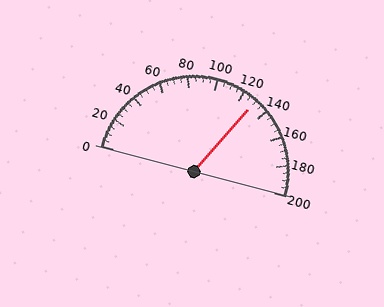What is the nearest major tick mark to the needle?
The nearest major tick mark is 120.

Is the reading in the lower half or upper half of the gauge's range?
The reading is in the upper half of the range (0 to 200).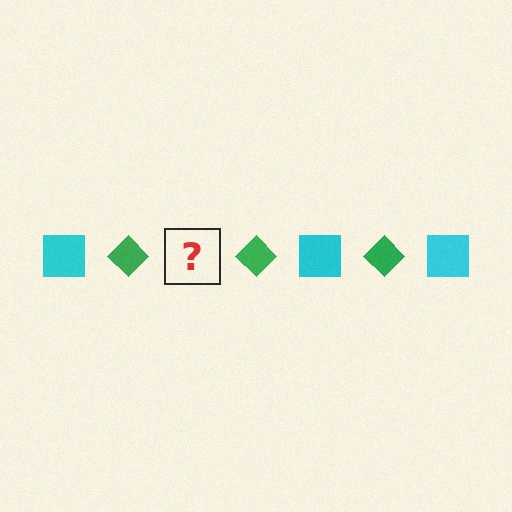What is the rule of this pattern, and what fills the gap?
The rule is that the pattern alternates between cyan square and green diamond. The gap should be filled with a cyan square.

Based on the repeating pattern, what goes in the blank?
The blank should be a cyan square.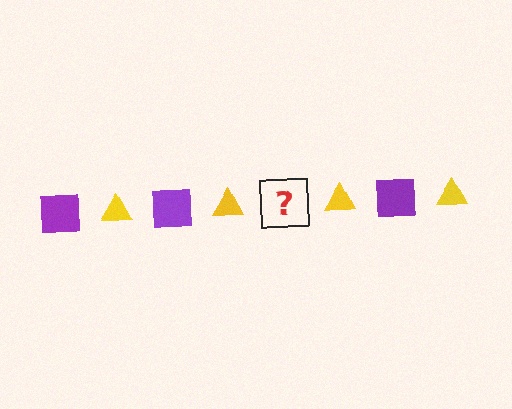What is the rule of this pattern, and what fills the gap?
The rule is that the pattern alternates between purple square and yellow triangle. The gap should be filled with a purple square.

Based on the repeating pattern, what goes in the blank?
The blank should be a purple square.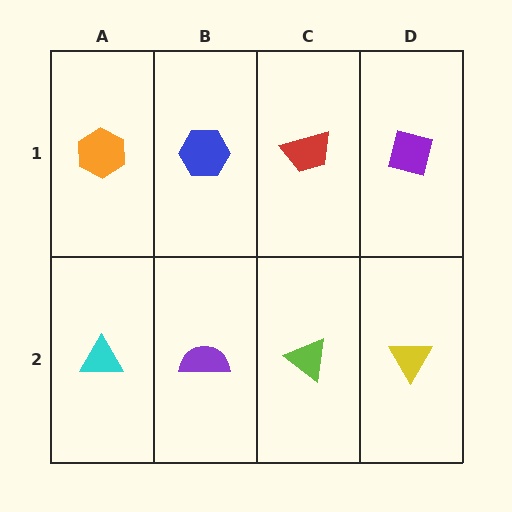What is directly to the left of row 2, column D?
A lime triangle.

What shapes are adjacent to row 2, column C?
A red trapezoid (row 1, column C), a purple semicircle (row 2, column B), a yellow triangle (row 2, column D).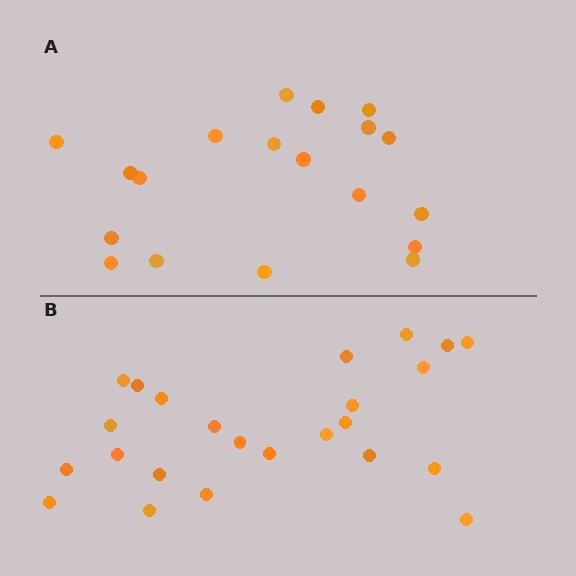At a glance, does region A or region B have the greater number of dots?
Region B (the bottom region) has more dots.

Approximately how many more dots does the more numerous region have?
Region B has about 5 more dots than region A.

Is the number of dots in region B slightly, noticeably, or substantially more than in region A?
Region B has noticeably more, but not dramatically so. The ratio is roughly 1.3 to 1.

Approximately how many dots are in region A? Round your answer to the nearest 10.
About 20 dots. (The exact count is 19, which rounds to 20.)